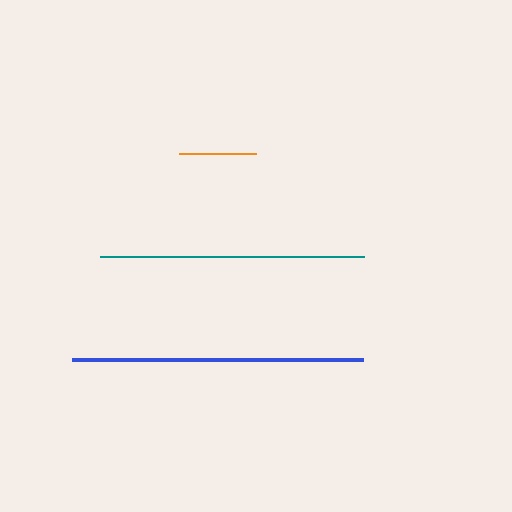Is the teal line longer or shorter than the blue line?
The blue line is longer than the teal line.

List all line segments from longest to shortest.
From longest to shortest: blue, teal, orange.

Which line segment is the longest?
The blue line is the longest at approximately 291 pixels.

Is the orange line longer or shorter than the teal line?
The teal line is longer than the orange line.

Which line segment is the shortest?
The orange line is the shortest at approximately 77 pixels.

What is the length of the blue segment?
The blue segment is approximately 291 pixels long.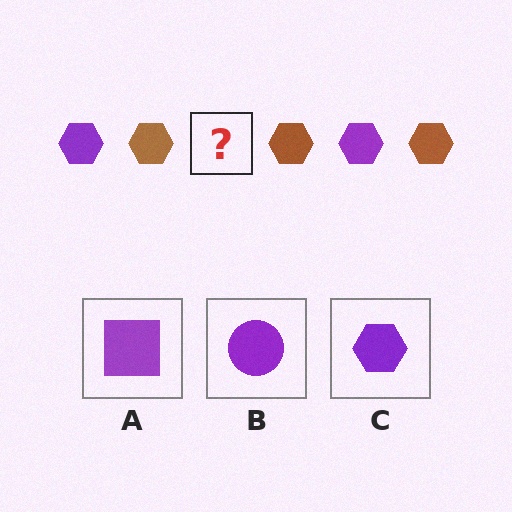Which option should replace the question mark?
Option C.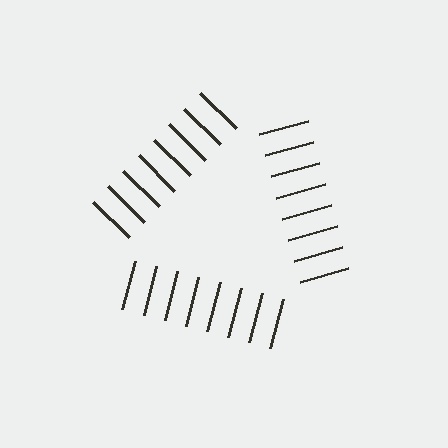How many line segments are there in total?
24 — 8 along each of the 3 edges.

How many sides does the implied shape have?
3 sides — the line-ends trace a triangle.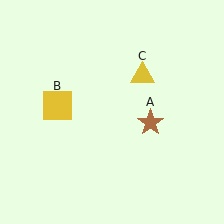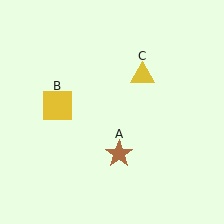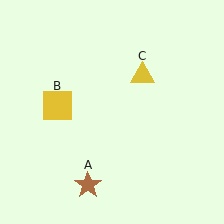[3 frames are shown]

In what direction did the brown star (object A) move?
The brown star (object A) moved down and to the left.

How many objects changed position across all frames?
1 object changed position: brown star (object A).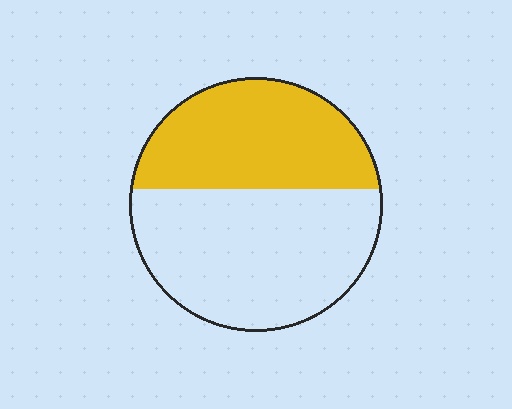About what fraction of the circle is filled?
About two fifths (2/5).